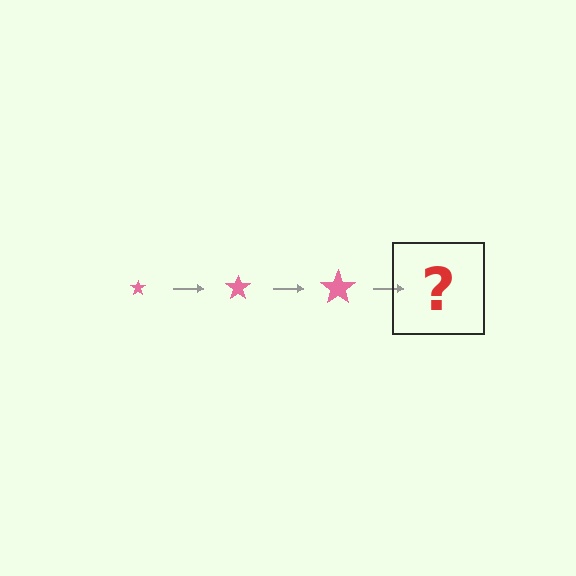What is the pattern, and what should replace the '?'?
The pattern is that the star gets progressively larger each step. The '?' should be a pink star, larger than the previous one.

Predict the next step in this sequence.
The next step is a pink star, larger than the previous one.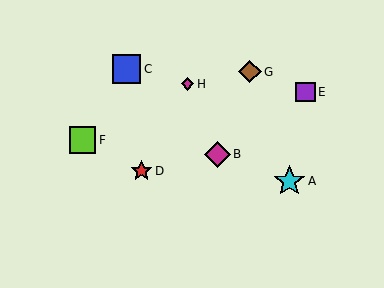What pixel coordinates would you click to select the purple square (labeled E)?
Click at (306, 92) to select the purple square E.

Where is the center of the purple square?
The center of the purple square is at (306, 92).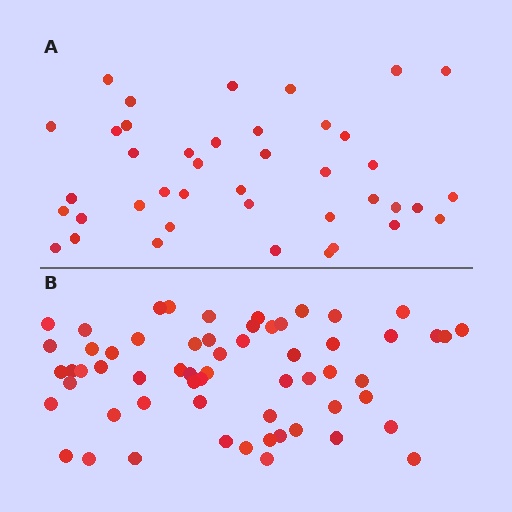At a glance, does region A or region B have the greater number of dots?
Region B (the bottom region) has more dots.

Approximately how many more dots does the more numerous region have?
Region B has approximately 20 more dots than region A.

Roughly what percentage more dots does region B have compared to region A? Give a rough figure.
About 45% more.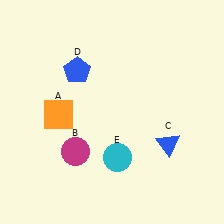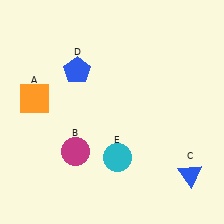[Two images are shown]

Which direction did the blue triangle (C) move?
The blue triangle (C) moved down.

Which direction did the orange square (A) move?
The orange square (A) moved left.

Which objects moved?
The objects that moved are: the orange square (A), the blue triangle (C).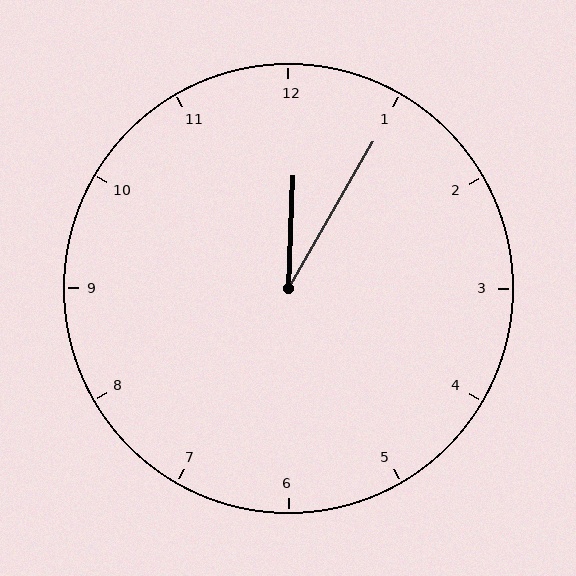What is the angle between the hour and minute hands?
Approximately 28 degrees.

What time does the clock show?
12:05.